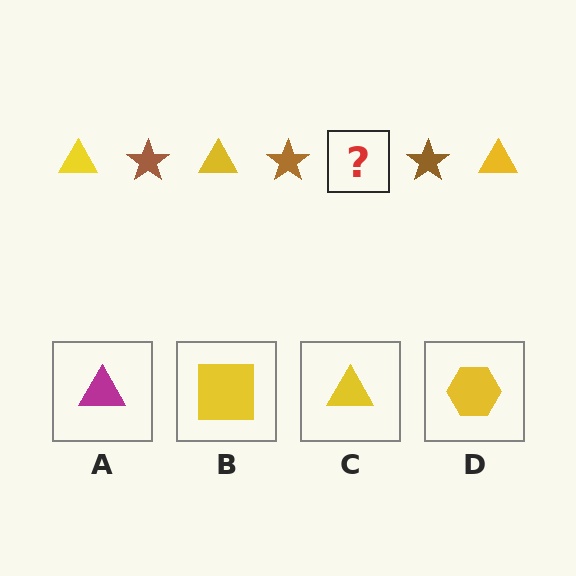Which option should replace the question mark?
Option C.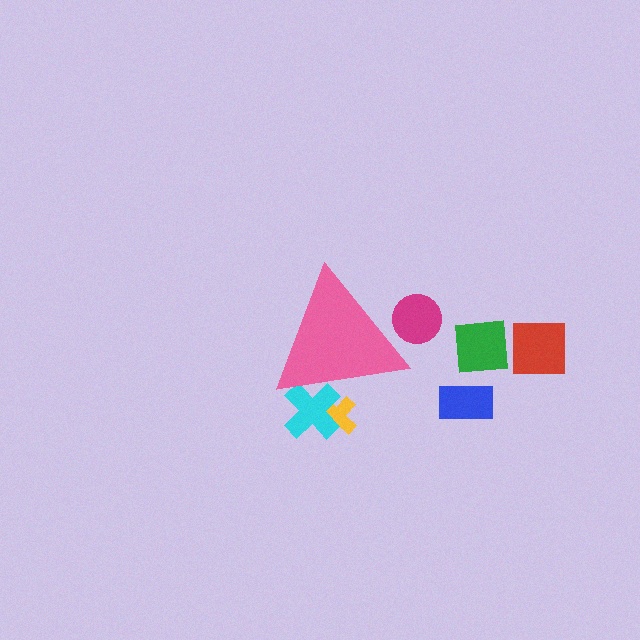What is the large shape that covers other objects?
A pink triangle.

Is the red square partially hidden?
No, the red square is fully visible.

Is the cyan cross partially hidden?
Yes, the cyan cross is partially hidden behind the pink triangle.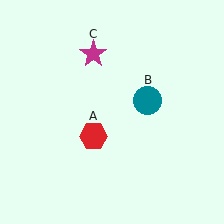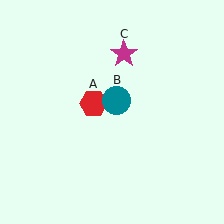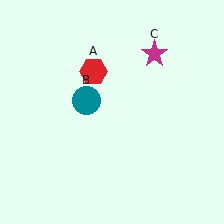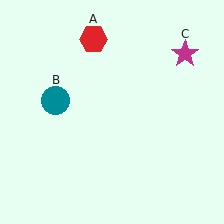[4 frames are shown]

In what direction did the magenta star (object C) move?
The magenta star (object C) moved right.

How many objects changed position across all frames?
3 objects changed position: red hexagon (object A), teal circle (object B), magenta star (object C).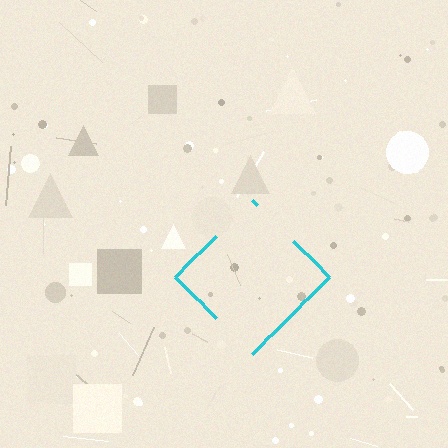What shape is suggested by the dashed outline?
The dashed outline suggests a diamond.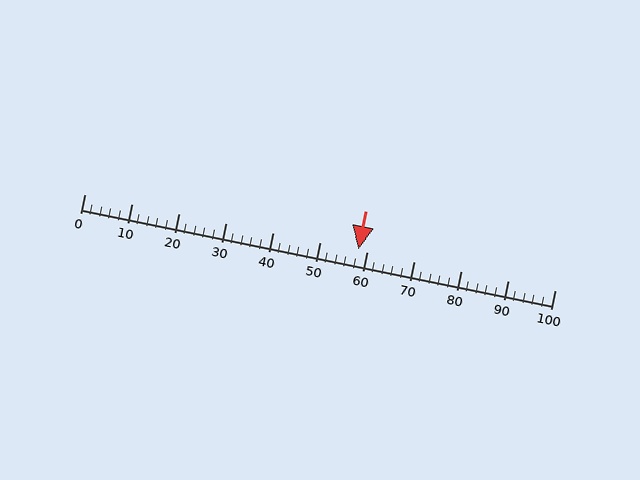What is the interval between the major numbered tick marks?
The major tick marks are spaced 10 units apart.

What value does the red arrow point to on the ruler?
The red arrow points to approximately 58.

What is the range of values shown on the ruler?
The ruler shows values from 0 to 100.